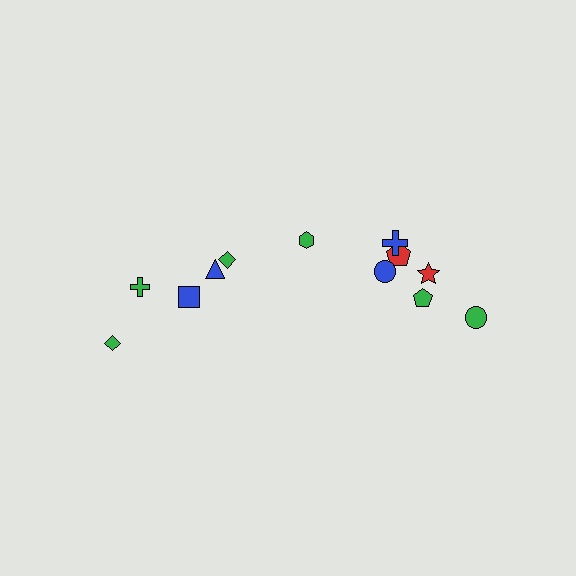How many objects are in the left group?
There are 5 objects.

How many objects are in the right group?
There are 7 objects.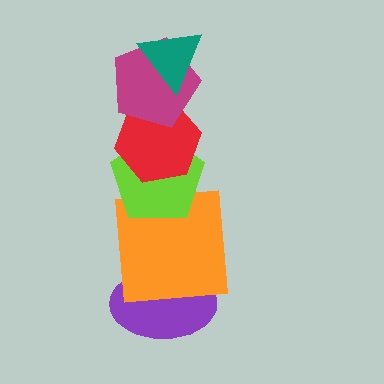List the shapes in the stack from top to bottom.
From top to bottom: the teal triangle, the magenta pentagon, the red hexagon, the lime pentagon, the orange square, the purple ellipse.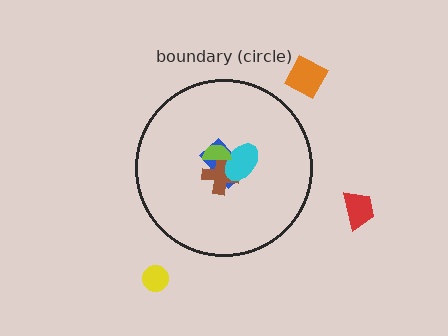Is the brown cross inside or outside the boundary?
Inside.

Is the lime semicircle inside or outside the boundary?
Inside.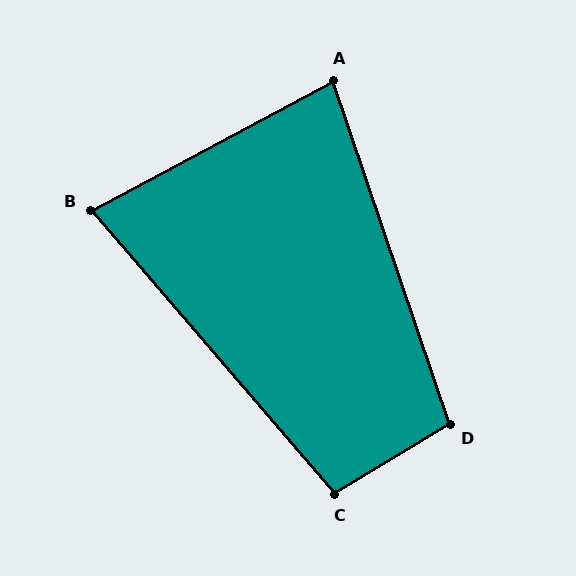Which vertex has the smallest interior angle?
B, at approximately 77 degrees.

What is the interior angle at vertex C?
Approximately 99 degrees (obtuse).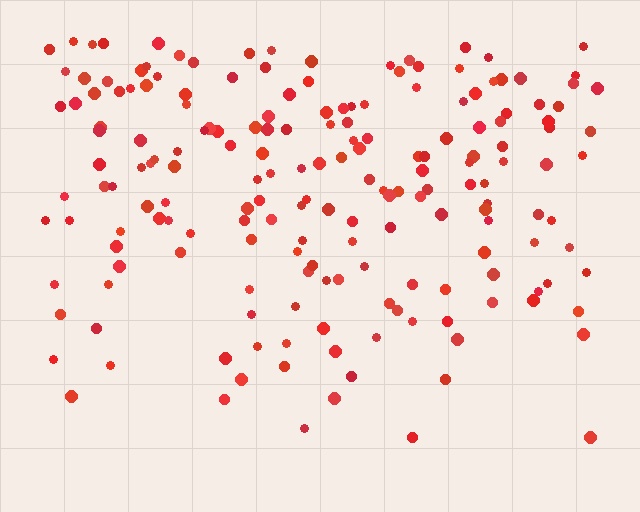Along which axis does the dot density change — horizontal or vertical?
Vertical.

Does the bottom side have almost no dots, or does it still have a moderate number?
Still a moderate number, just noticeably fewer than the top.